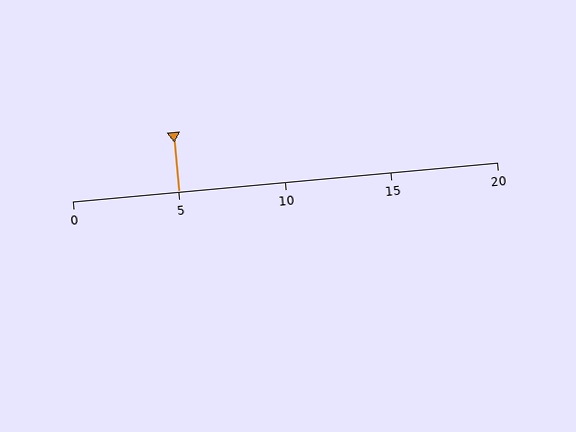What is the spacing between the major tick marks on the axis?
The major ticks are spaced 5 apart.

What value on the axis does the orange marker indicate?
The marker indicates approximately 5.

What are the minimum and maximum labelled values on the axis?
The axis runs from 0 to 20.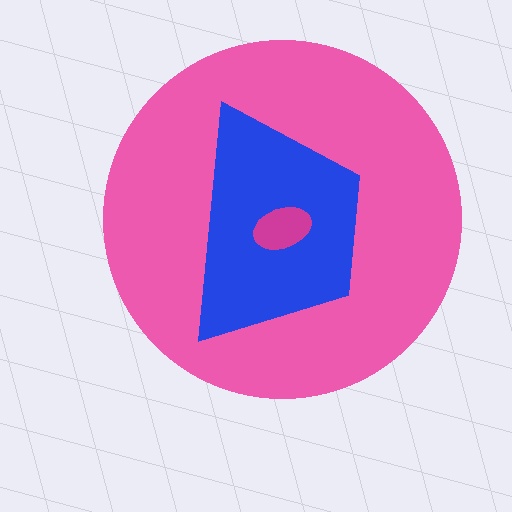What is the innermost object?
The magenta ellipse.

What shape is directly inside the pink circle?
The blue trapezoid.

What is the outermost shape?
The pink circle.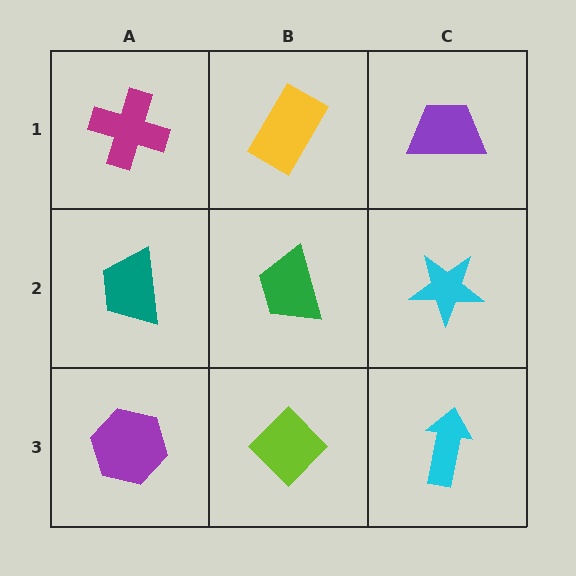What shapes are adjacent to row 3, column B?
A green trapezoid (row 2, column B), a purple hexagon (row 3, column A), a cyan arrow (row 3, column C).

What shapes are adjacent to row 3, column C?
A cyan star (row 2, column C), a lime diamond (row 3, column B).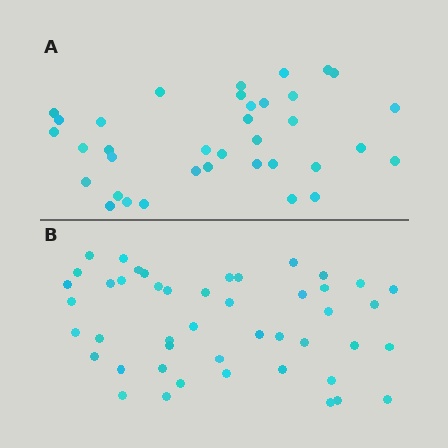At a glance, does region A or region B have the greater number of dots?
Region B (the bottom region) has more dots.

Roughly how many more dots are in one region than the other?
Region B has roughly 10 or so more dots than region A.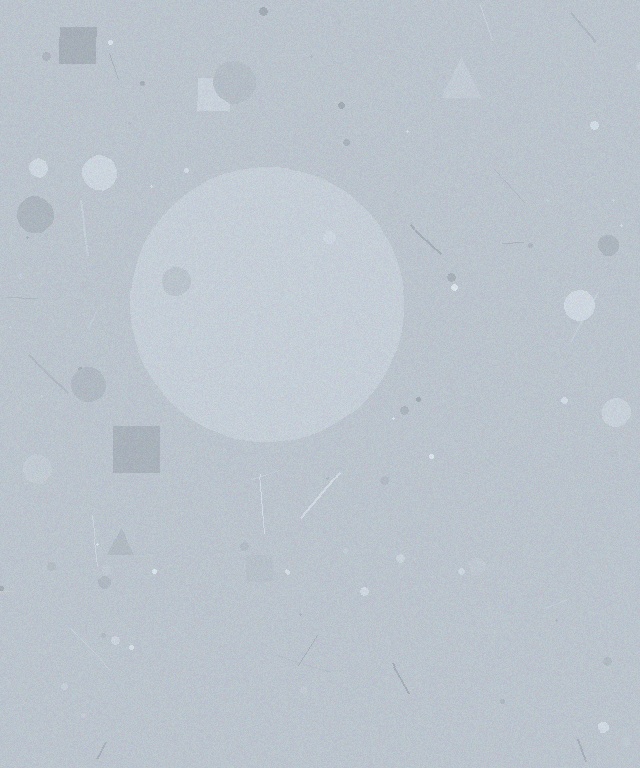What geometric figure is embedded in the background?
A circle is embedded in the background.